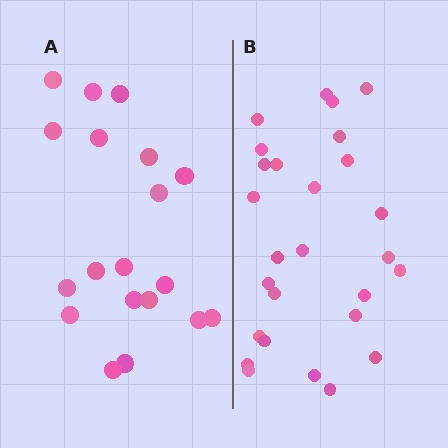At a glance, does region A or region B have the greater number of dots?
Region B (the right region) has more dots.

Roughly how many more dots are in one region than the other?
Region B has roughly 8 or so more dots than region A.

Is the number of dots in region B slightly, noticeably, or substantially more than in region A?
Region B has noticeably more, but not dramatically so. The ratio is roughly 1.4 to 1.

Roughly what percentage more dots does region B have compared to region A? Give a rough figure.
About 40% more.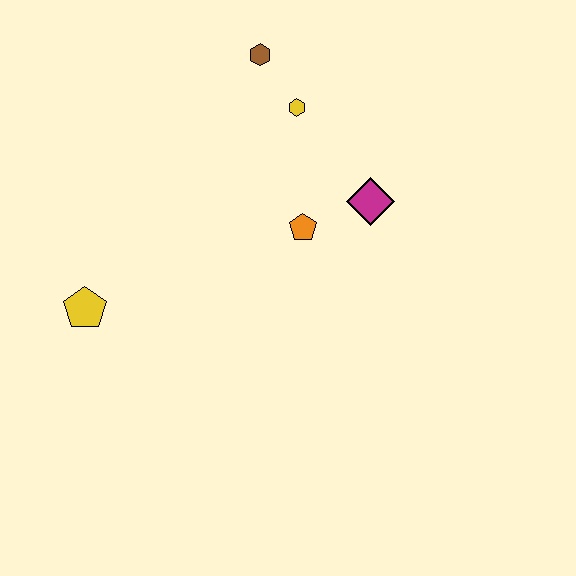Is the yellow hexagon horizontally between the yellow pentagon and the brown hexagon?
No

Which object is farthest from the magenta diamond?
The yellow pentagon is farthest from the magenta diamond.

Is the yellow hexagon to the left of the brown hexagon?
No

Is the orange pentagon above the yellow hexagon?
No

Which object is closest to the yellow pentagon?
The orange pentagon is closest to the yellow pentagon.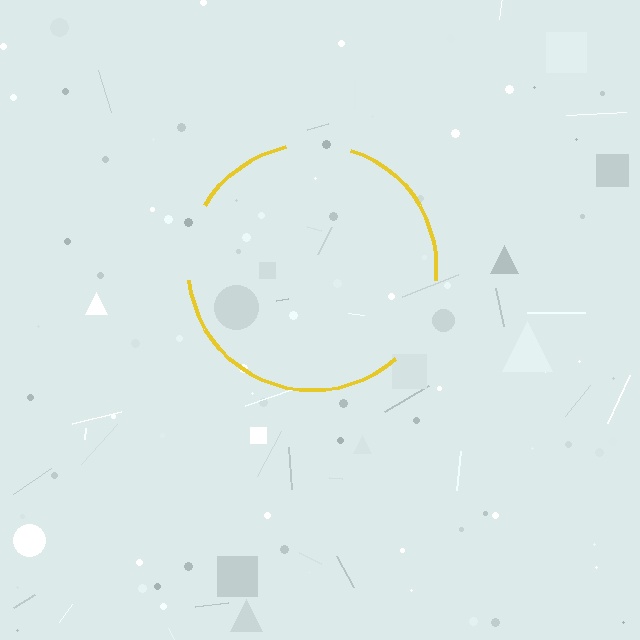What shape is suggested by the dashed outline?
The dashed outline suggests a circle.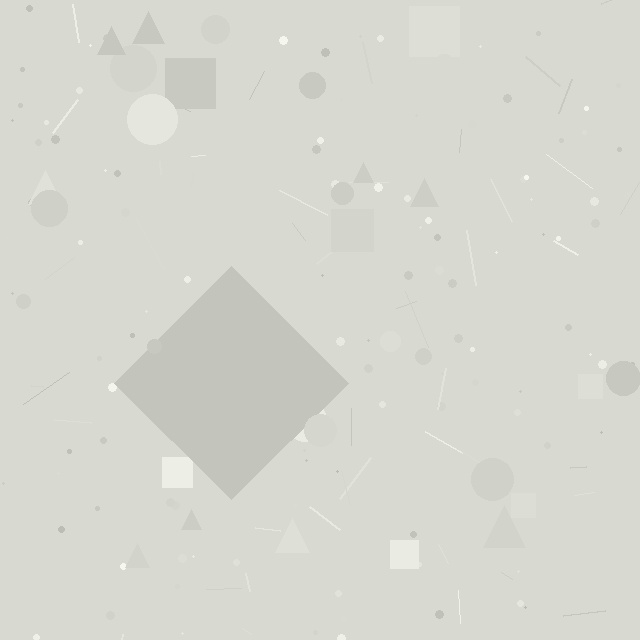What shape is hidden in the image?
A diamond is hidden in the image.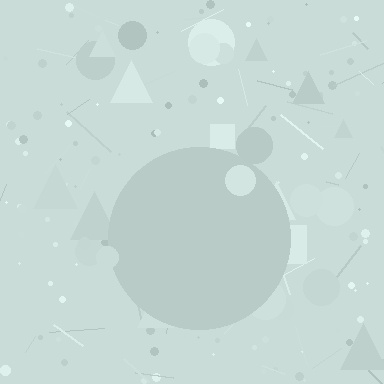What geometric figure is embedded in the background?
A circle is embedded in the background.